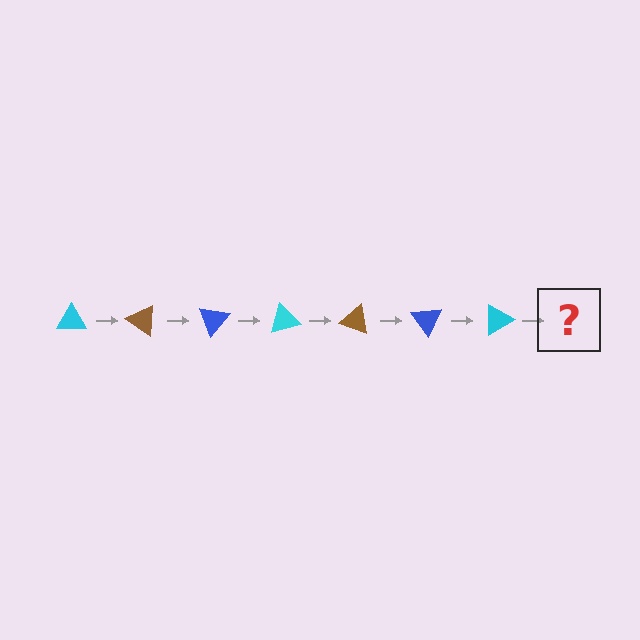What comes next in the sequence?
The next element should be a brown triangle, rotated 245 degrees from the start.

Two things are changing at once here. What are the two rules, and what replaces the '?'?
The two rules are that it rotates 35 degrees each step and the color cycles through cyan, brown, and blue. The '?' should be a brown triangle, rotated 245 degrees from the start.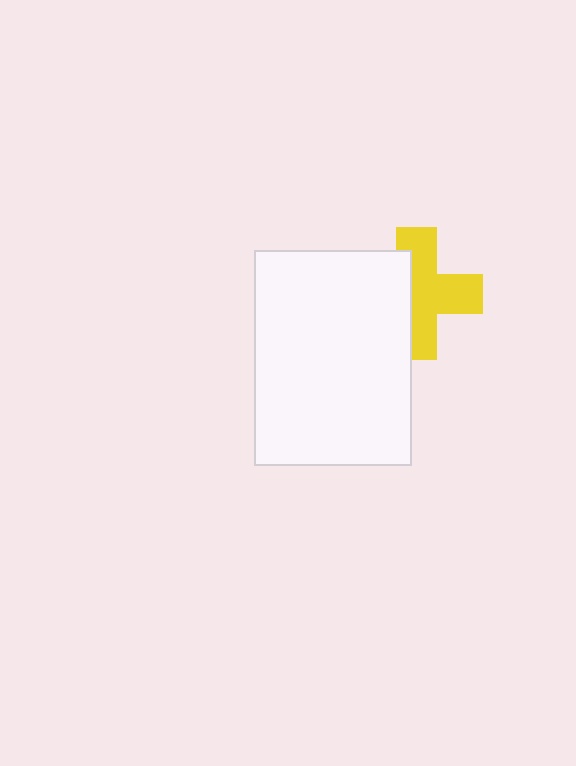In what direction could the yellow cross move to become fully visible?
The yellow cross could move right. That would shift it out from behind the white rectangle entirely.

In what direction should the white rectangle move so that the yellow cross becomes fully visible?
The white rectangle should move left. That is the shortest direction to clear the overlap and leave the yellow cross fully visible.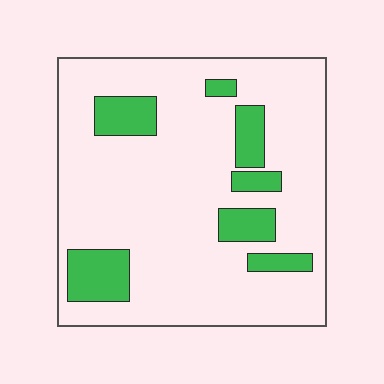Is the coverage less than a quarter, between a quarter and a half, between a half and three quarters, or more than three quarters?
Less than a quarter.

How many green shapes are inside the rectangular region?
7.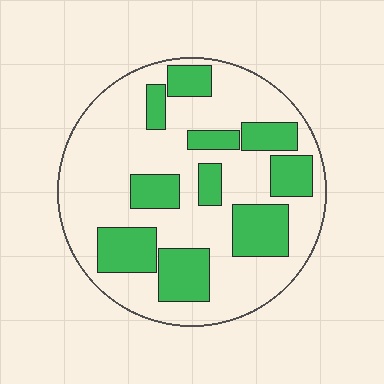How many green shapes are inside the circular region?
10.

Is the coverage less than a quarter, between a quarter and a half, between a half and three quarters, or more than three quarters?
Between a quarter and a half.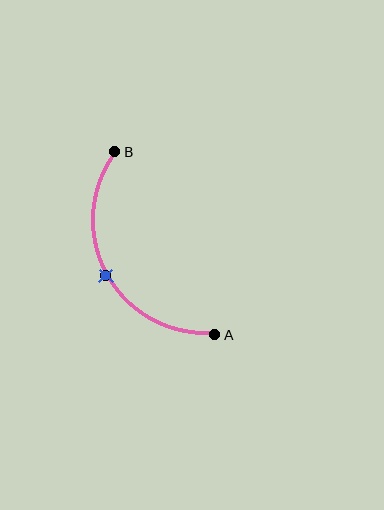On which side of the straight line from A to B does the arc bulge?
The arc bulges to the left of the straight line connecting A and B.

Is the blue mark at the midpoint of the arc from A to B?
Yes. The blue mark lies on the arc at equal arc-length from both A and B — it is the arc midpoint.